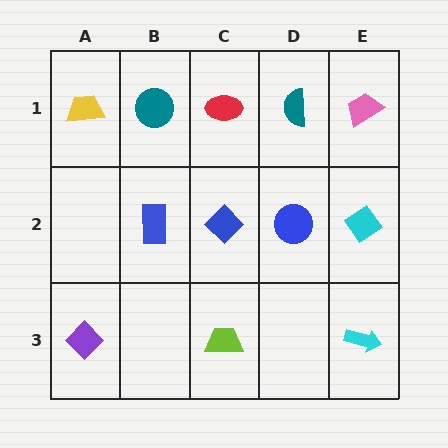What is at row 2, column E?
A cyan diamond.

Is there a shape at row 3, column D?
No, that cell is empty.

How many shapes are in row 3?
3 shapes.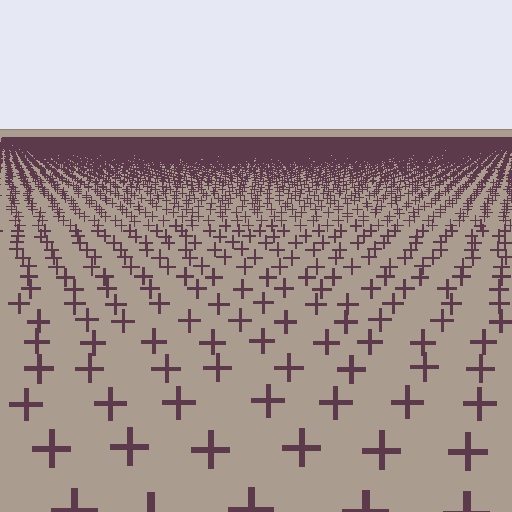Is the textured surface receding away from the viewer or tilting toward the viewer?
The surface is receding away from the viewer. Texture elements get smaller and denser toward the top.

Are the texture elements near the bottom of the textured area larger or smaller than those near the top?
Larger. Near the bottom, elements are closer to the viewer and appear at a bigger on-screen size.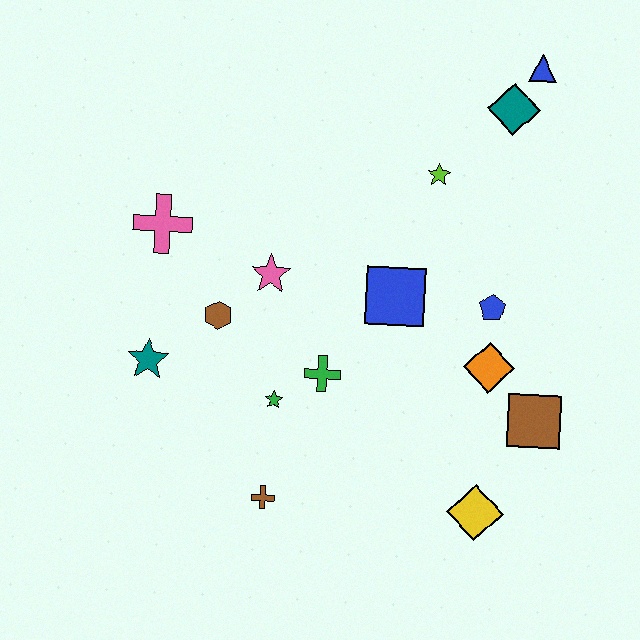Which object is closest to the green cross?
The green star is closest to the green cross.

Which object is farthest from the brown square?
The pink cross is farthest from the brown square.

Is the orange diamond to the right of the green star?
Yes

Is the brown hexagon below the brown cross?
No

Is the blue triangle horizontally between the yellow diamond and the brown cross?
No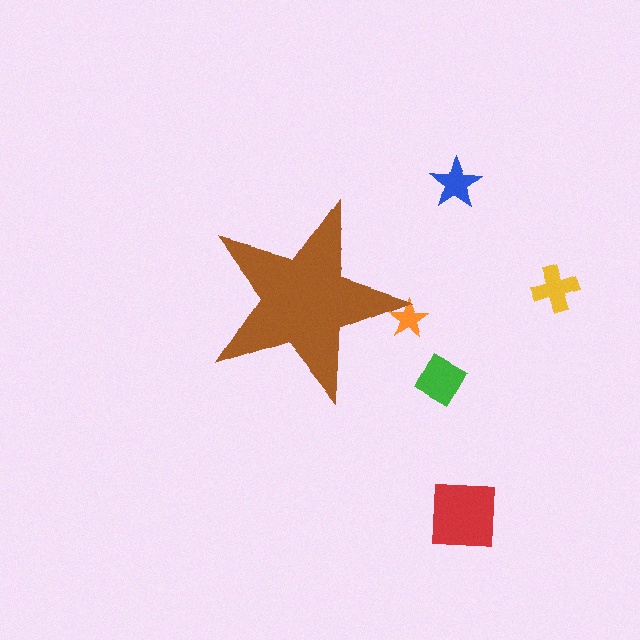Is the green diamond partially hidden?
No, the green diamond is fully visible.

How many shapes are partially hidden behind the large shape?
1 shape is partially hidden.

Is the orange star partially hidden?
Yes, the orange star is partially hidden behind the brown star.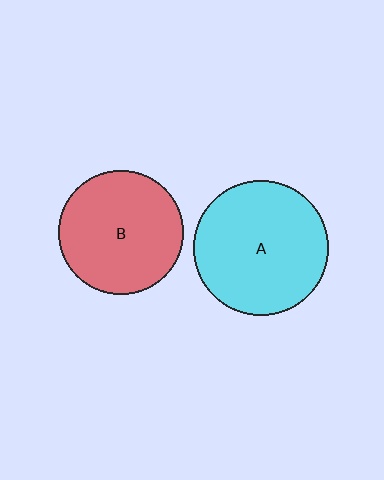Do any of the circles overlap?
No, none of the circles overlap.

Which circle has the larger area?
Circle A (cyan).